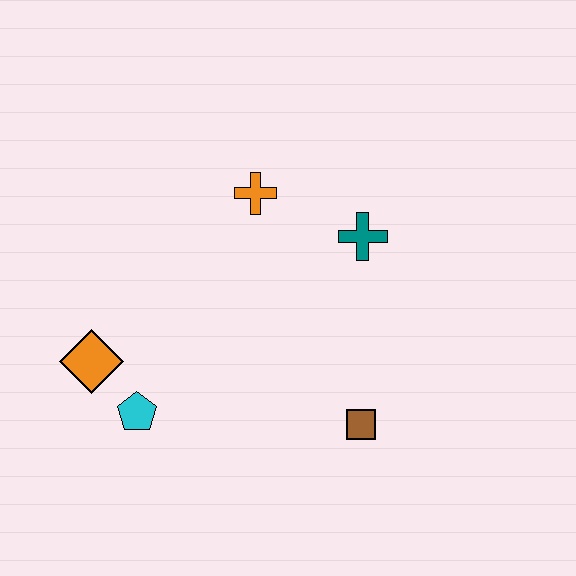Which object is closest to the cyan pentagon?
The orange diamond is closest to the cyan pentagon.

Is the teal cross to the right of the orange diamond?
Yes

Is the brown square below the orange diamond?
Yes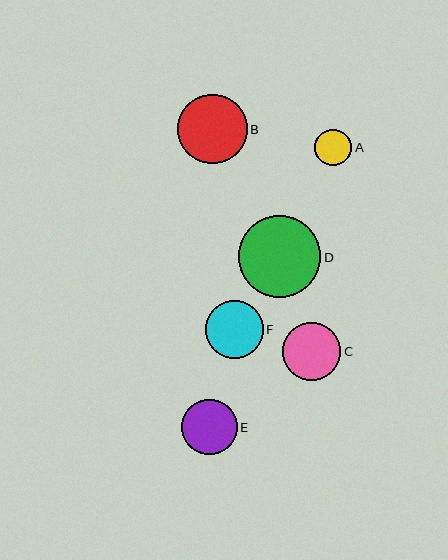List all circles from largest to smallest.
From largest to smallest: D, B, F, C, E, A.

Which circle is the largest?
Circle D is the largest with a size of approximately 82 pixels.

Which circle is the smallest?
Circle A is the smallest with a size of approximately 37 pixels.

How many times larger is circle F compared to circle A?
Circle F is approximately 1.6 times the size of circle A.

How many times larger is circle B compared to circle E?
Circle B is approximately 1.3 times the size of circle E.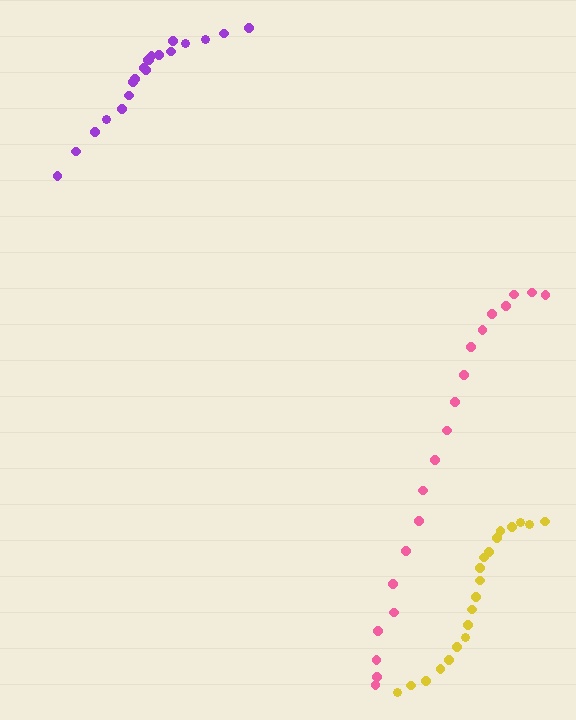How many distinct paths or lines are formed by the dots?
There are 3 distinct paths.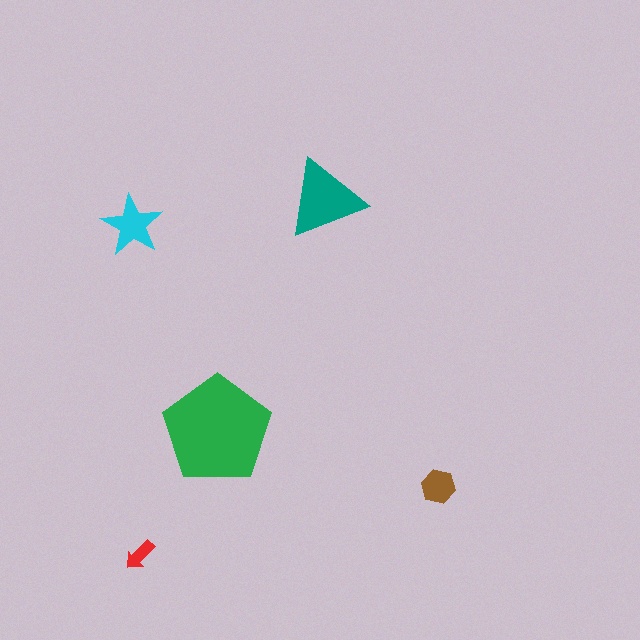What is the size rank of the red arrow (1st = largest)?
5th.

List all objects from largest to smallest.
The green pentagon, the teal triangle, the cyan star, the brown hexagon, the red arrow.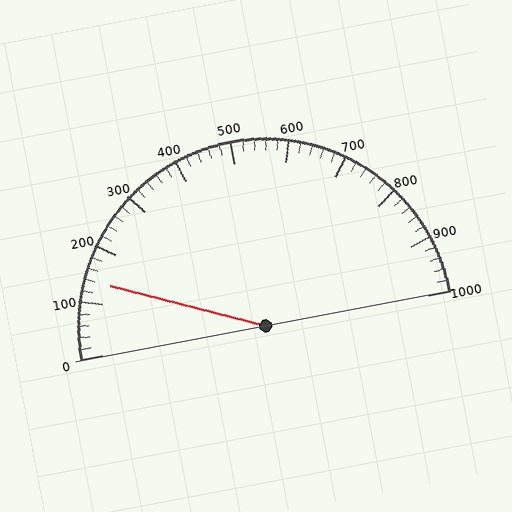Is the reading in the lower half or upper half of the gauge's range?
The reading is in the lower half of the range (0 to 1000).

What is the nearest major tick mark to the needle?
The nearest major tick mark is 100.